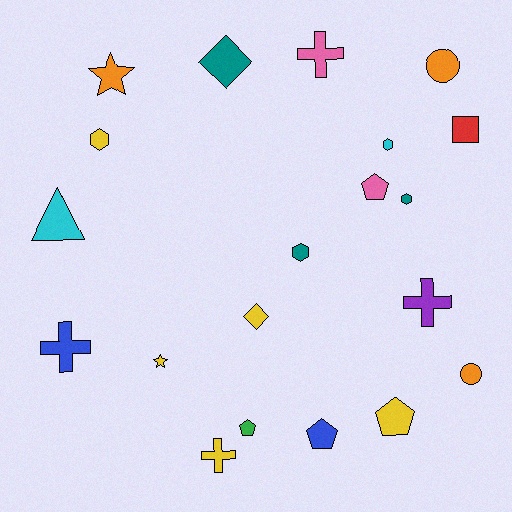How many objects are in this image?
There are 20 objects.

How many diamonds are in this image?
There are 2 diamonds.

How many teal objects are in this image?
There are 3 teal objects.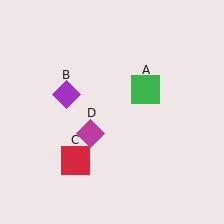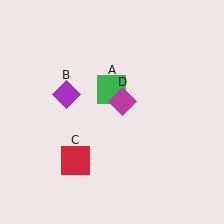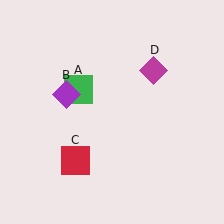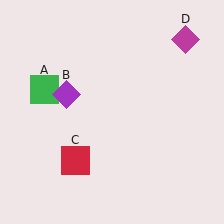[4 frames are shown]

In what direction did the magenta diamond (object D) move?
The magenta diamond (object D) moved up and to the right.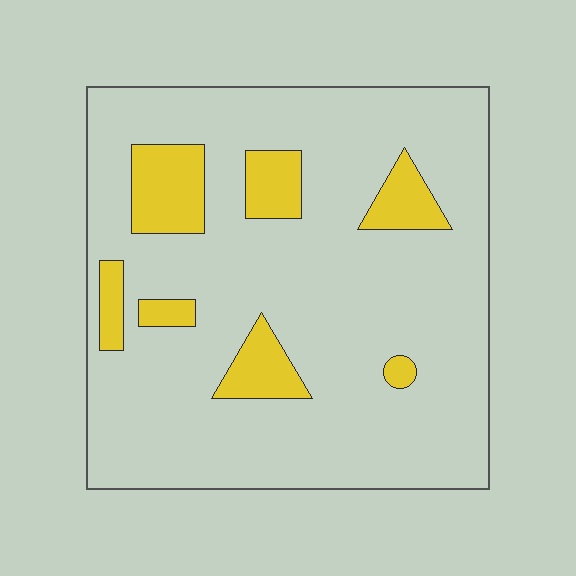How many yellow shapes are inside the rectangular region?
7.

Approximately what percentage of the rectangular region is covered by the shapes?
Approximately 15%.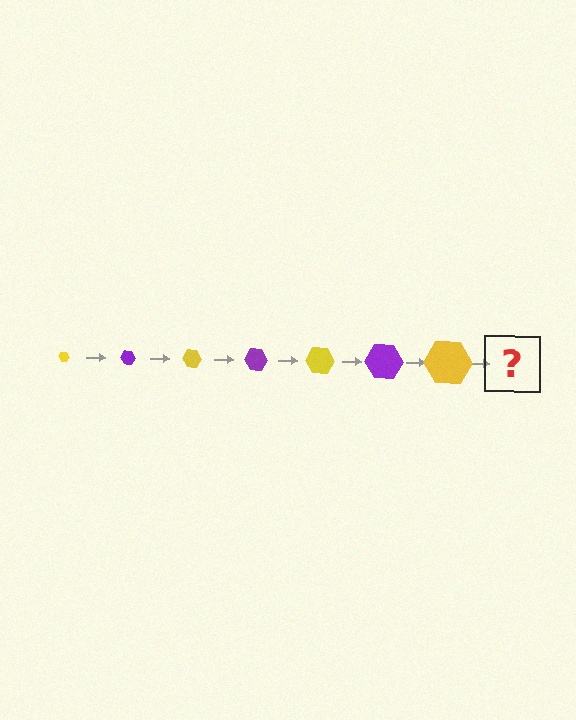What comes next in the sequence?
The next element should be a purple hexagon, larger than the previous one.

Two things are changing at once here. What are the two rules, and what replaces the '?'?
The two rules are that the hexagon grows larger each step and the color cycles through yellow and purple. The '?' should be a purple hexagon, larger than the previous one.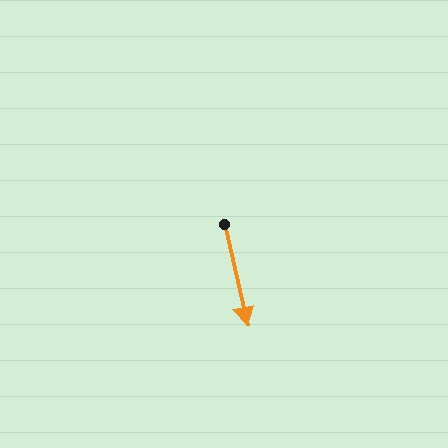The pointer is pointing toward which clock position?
Roughly 6 o'clock.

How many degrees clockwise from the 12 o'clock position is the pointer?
Approximately 167 degrees.